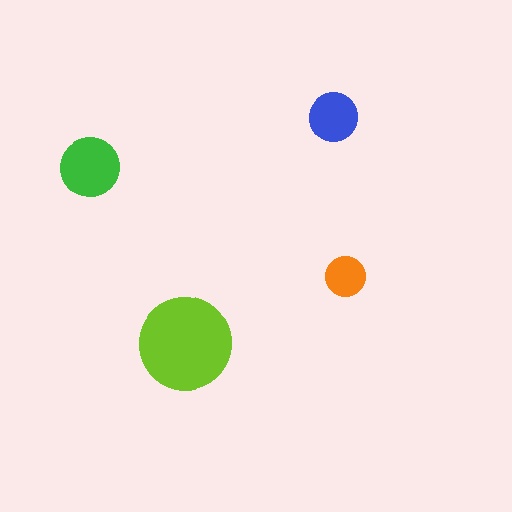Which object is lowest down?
The lime circle is bottommost.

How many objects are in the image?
There are 4 objects in the image.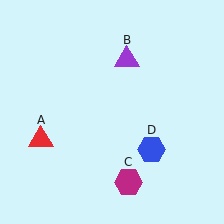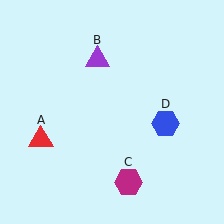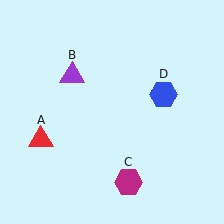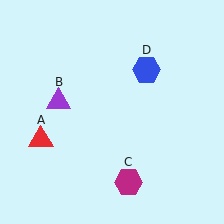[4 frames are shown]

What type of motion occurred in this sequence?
The purple triangle (object B), blue hexagon (object D) rotated counterclockwise around the center of the scene.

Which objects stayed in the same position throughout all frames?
Red triangle (object A) and magenta hexagon (object C) remained stationary.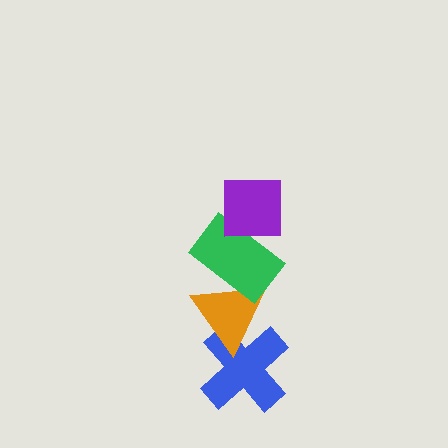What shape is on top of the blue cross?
The orange triangle is on top of the blue cross.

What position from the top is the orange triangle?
The orange triangle is 3rd from the top.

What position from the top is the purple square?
The purple square is 1st from the top.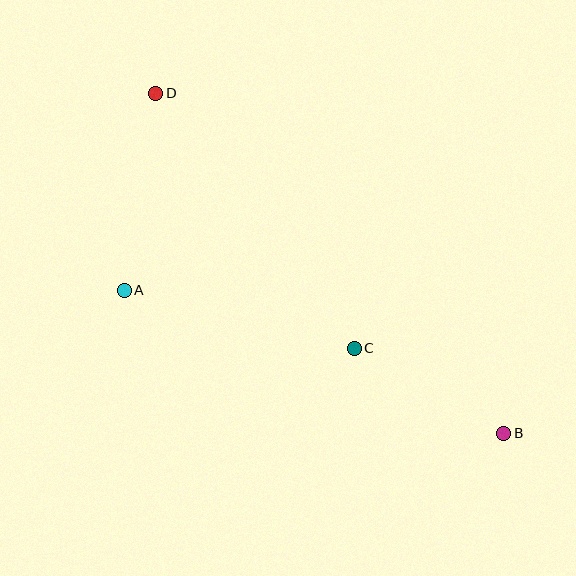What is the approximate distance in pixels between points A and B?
The distance between A and B is approximately 406 pixels.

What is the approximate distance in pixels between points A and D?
The distance between A and D is approximately 200 pixels.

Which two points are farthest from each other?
Points B and D are farthest from each other.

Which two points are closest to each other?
Points B and C are closest to each other.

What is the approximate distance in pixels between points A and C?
The distance between A and C is approximately 237 pixels.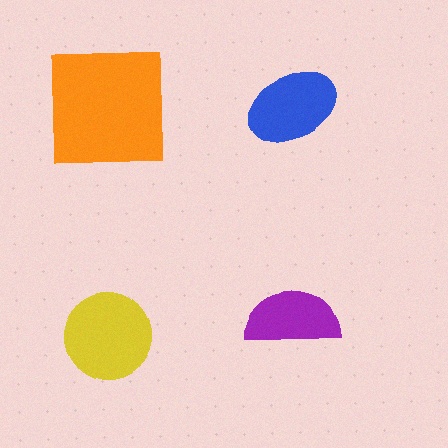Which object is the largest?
The orange square.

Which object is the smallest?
The purple semicircle.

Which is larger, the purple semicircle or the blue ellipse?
The blue ellipse.